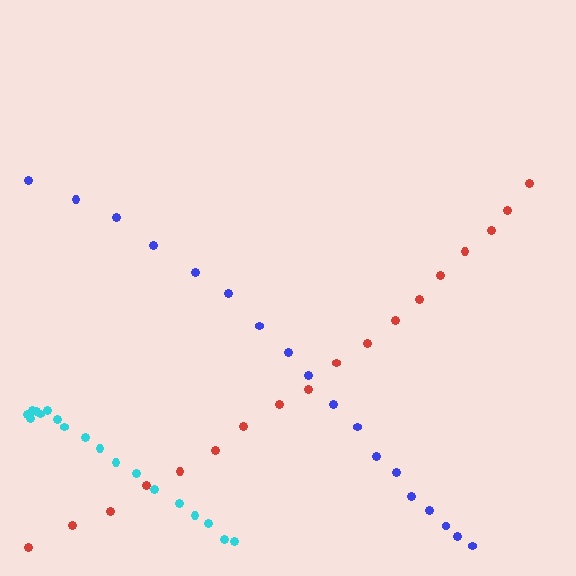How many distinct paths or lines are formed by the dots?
There are 3 distinct paths.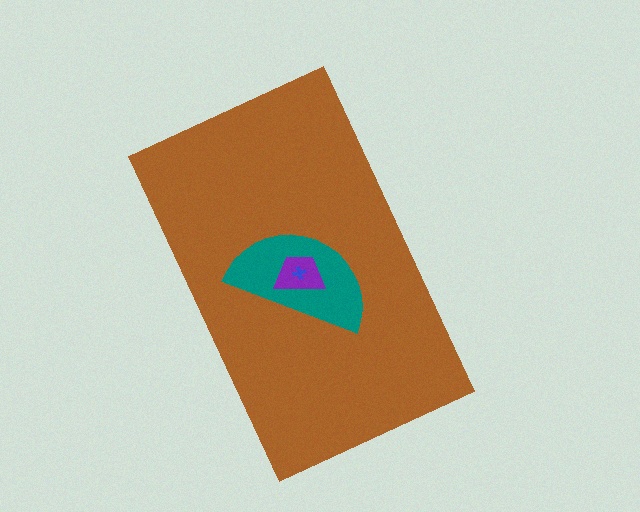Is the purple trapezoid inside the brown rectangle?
Yes.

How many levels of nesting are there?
4.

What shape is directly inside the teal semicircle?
The purple trapezoid.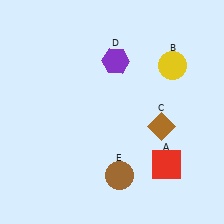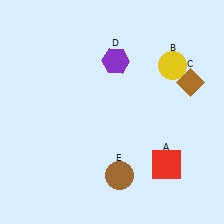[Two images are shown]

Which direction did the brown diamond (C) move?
The brown diamond (C) moved up.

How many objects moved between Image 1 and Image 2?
1 object moved between the two images.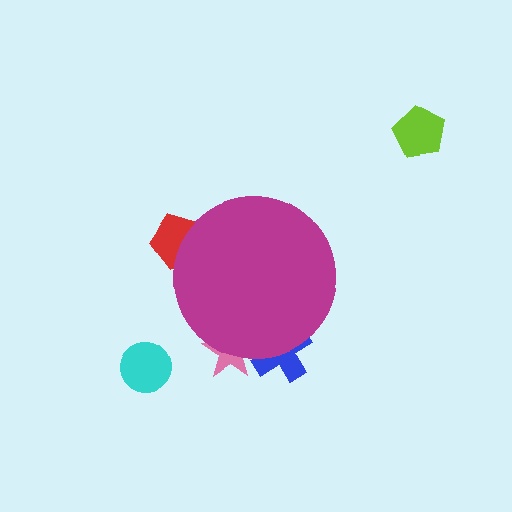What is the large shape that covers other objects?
A magenta circle.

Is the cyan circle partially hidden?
No, the cyan circle is fully visible.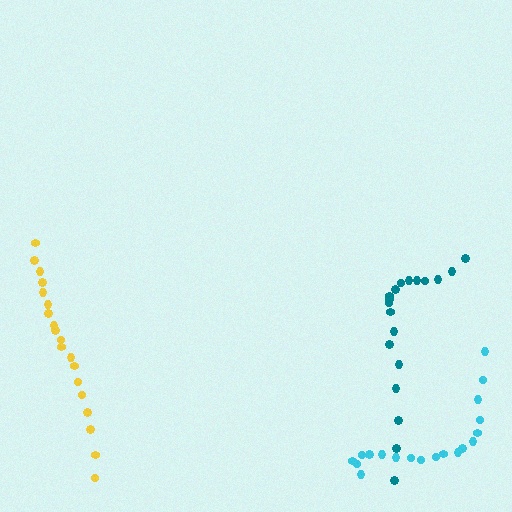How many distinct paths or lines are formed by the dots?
There are 3 distinct paths.